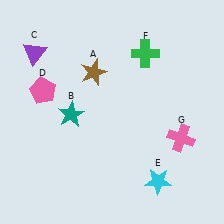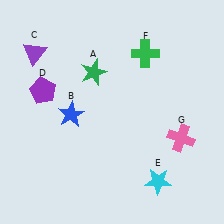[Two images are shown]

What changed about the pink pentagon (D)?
In Image 1, D is pink. In Image 2, it changed to purple.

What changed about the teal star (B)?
In Image 1, B is teal. In Image 2, it changed to blue.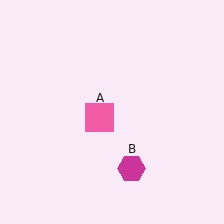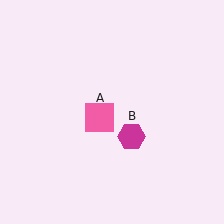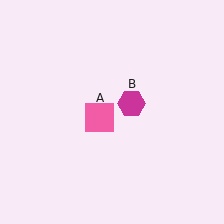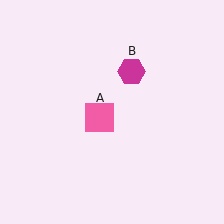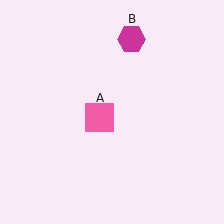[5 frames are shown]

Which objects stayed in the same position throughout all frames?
Pink square (object A) remained stationary.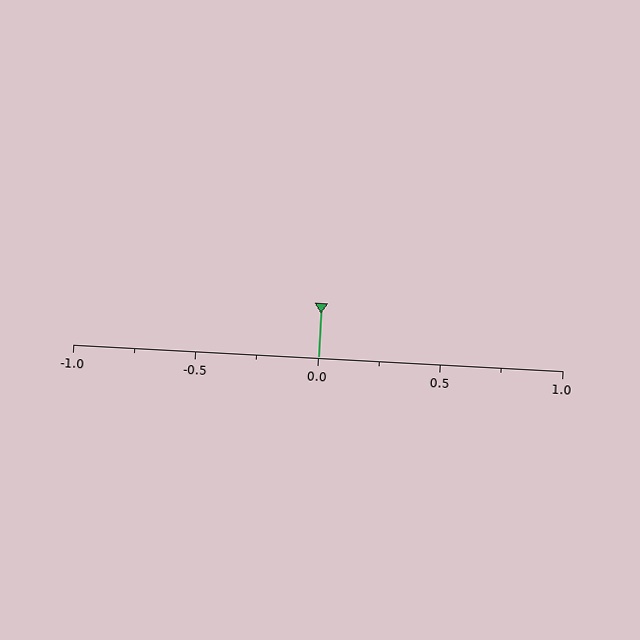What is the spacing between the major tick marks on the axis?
The major ticks are spaced 0.5 apart.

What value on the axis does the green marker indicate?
The marker indicates approximately 0.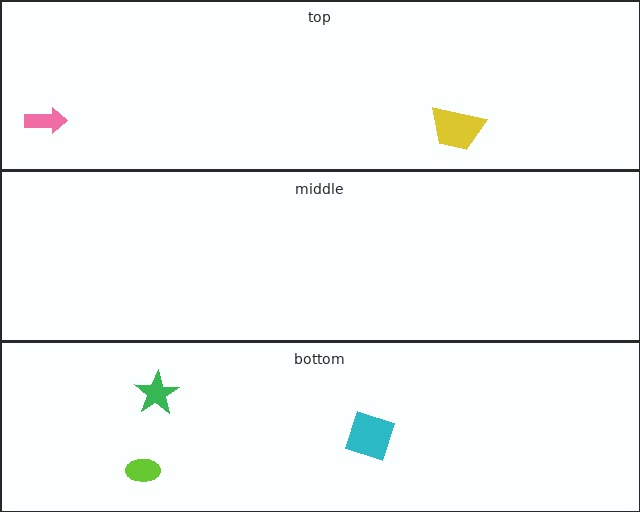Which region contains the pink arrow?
The top region.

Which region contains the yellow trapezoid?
The top region.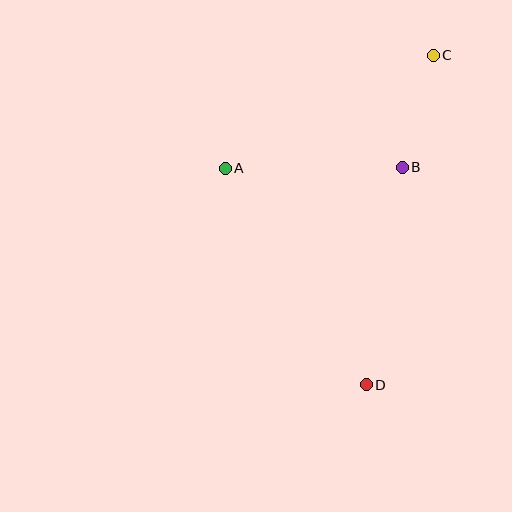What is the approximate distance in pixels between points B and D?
The distance between B and D is approximately 220 pixels.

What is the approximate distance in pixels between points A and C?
The distance between A and C is approximately 236 pixels.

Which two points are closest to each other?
Points B and C are closest to each other.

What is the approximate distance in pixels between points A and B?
The distance between A and B is approximately 177 pixels.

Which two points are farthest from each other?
Points C and D are farthest from each other.